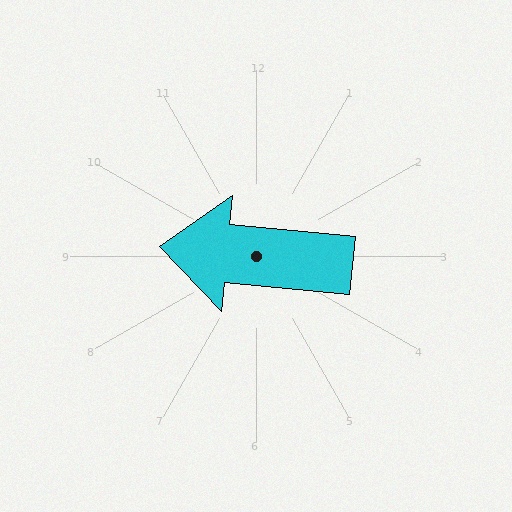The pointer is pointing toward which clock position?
Roughly 9 o'clock.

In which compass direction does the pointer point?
West.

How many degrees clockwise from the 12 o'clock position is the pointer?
Approximately 276 degrees.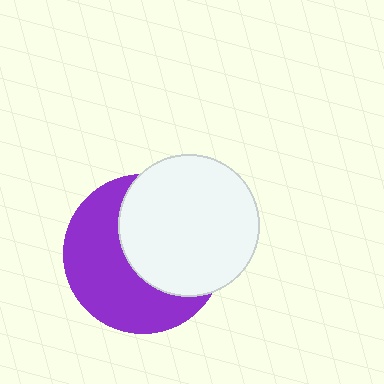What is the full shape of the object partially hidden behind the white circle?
The partially hidden object is a purple circle.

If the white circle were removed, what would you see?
You would see the complete purple circle.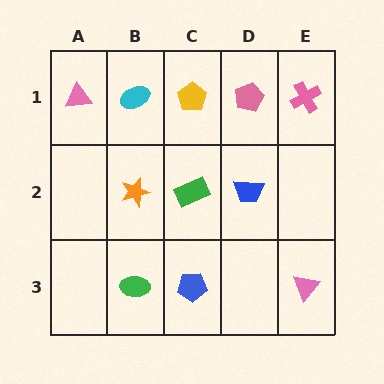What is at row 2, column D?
A blue trapezoid.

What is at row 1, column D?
A pink pentagon.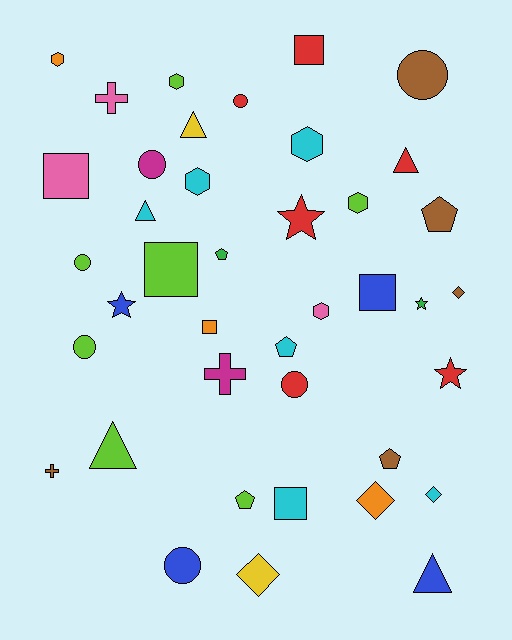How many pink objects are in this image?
There are 3 pink objects.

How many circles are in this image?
There are 7 circles.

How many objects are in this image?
There are 40 objects.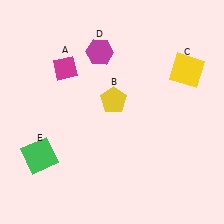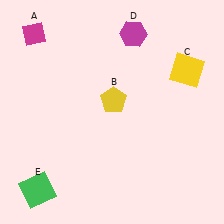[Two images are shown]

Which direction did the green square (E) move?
The green square (E) moved down.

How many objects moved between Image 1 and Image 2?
3 objects moved between the two images.